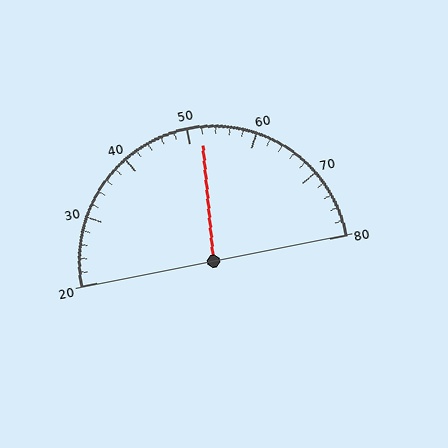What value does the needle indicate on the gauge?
The needle indicates approximately 52.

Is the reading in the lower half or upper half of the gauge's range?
The reading is in the upper half of the range (20 to 80).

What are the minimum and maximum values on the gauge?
The gauge ranges from 20 to 80.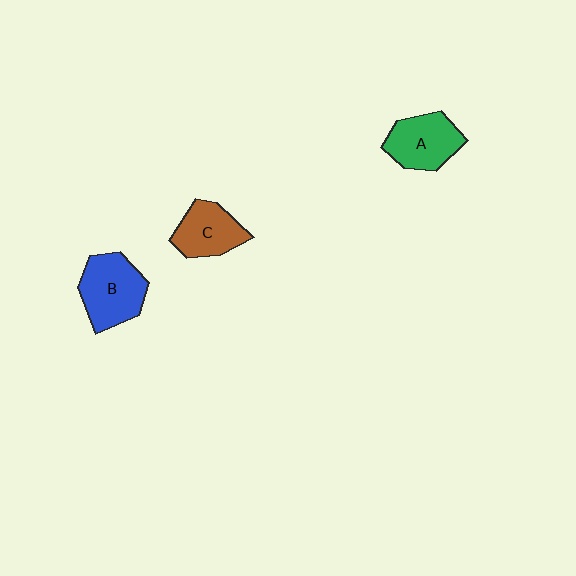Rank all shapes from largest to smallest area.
From largest to smallest: B (blue), A (green), C (brown).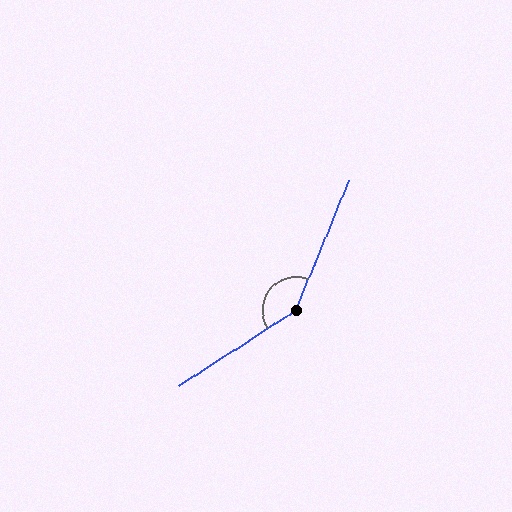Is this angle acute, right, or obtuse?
It is obtuse.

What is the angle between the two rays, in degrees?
Approximately 145 degrees.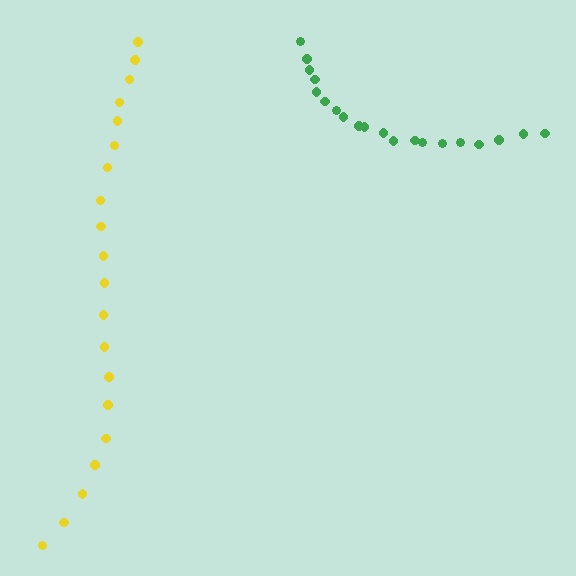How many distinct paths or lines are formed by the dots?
There are 2 distinct paths.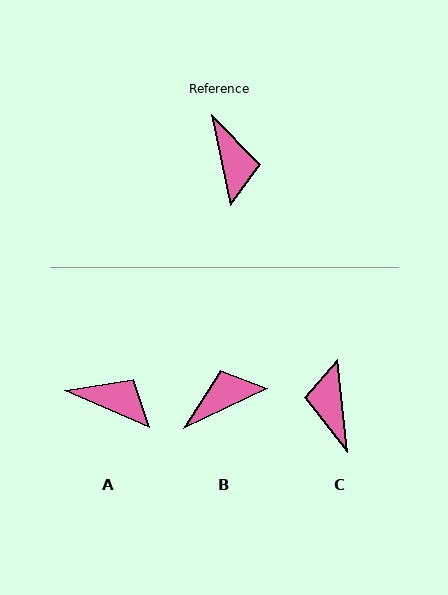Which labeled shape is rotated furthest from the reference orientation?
C, about 174 degrees away.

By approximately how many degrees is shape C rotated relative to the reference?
Approximately 174 degrees counter-clockwise.